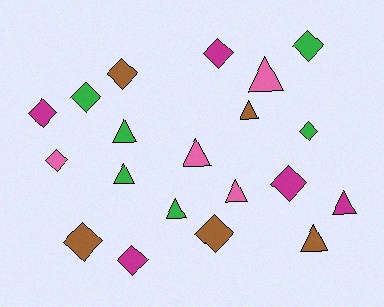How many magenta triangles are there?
There is 1 magenta triangle.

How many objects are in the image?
There are 20 objects.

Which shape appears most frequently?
Diamond, with 11 objects.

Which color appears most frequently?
Green, with 6 objects.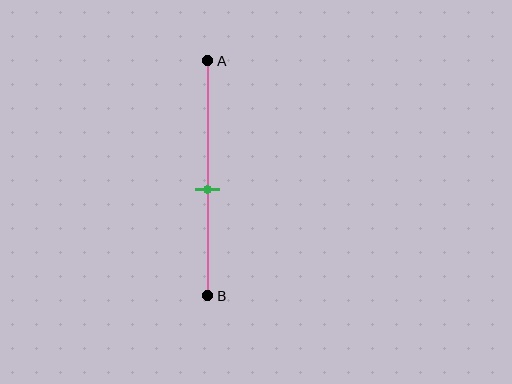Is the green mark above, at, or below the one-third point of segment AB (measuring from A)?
The green mark is below the one-third point of segment AB.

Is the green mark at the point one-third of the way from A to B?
No, the mark is at about 55% from A, not at the 33% one-third point.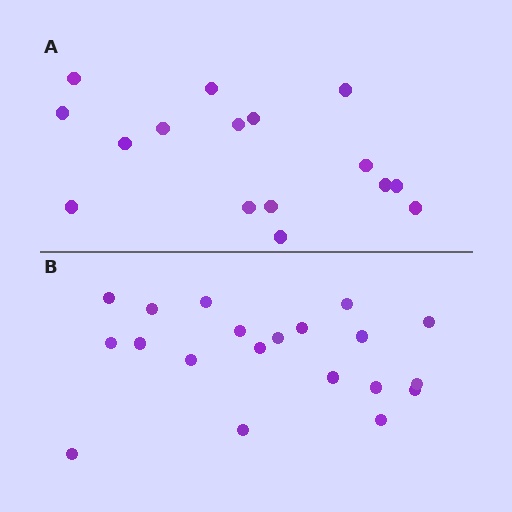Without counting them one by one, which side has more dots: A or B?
Region B (the bottom region) has more dots.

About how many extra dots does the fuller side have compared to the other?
Region B has about 4 more dots than region A.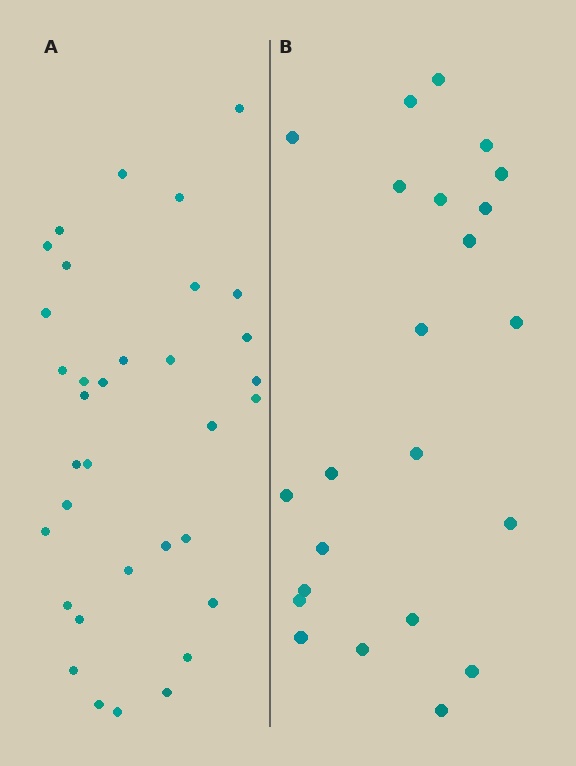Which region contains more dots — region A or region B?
Region A (the left region) has more dots.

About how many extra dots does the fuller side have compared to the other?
Region A has roughly 12 or so more dots than region B.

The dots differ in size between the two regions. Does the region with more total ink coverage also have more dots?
No. Region B has more total ink coverage because its dots are larger, but region A actually contains more individual dots. Total area can be misleading — the number of items is what matters here.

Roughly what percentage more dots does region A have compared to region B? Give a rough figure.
About 50% more.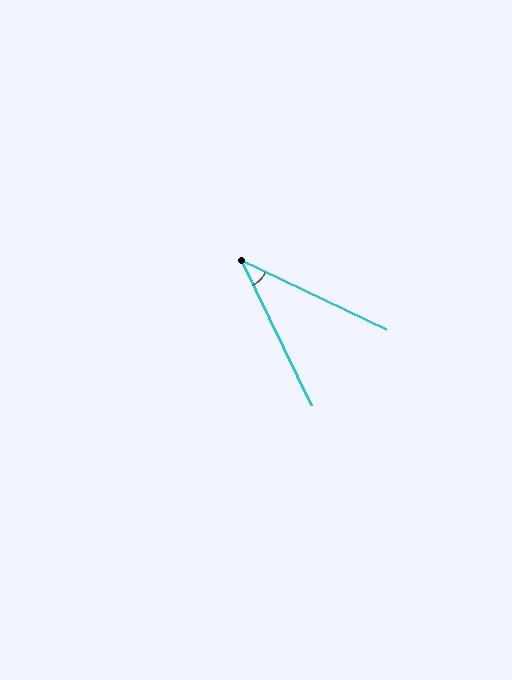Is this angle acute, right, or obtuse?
It is acute.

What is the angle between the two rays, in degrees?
Approximately 39 degrees.